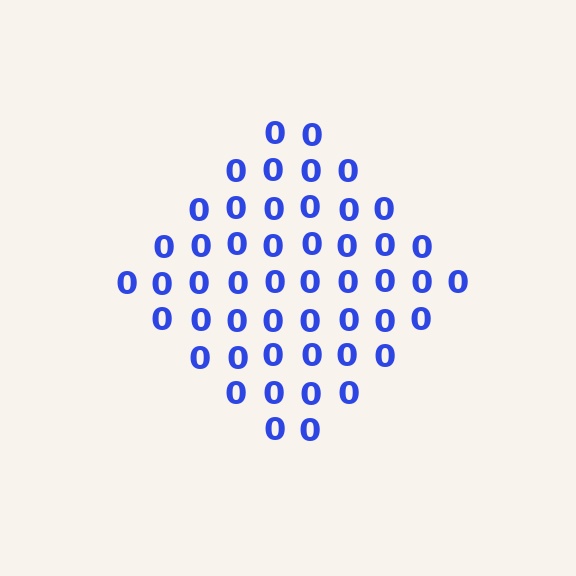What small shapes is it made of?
It is made of small digit 0's.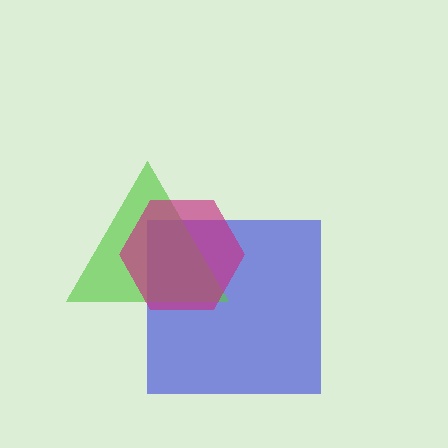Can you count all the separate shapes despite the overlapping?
Yes, there are 3 separate shapes.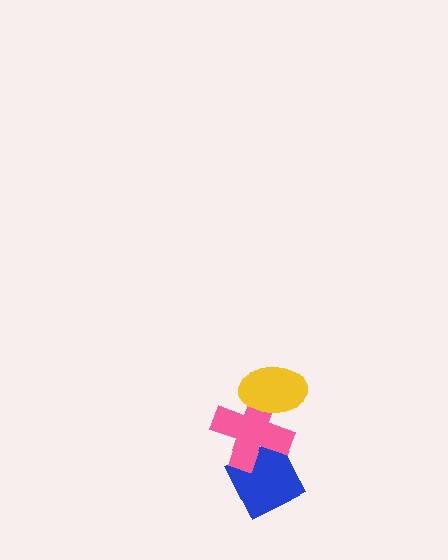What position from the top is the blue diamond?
The blue diamond is 3rd from the top.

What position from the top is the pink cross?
The pink cross is 2nd from the top.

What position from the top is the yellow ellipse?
The yellow ellipse is 1st from the top.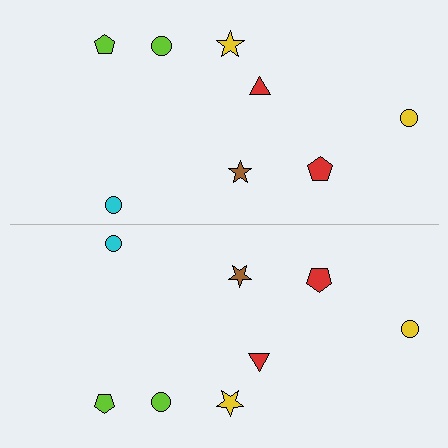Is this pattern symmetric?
Yes, this pattern has bilateral (reflection) symmetry.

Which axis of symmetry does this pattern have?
The pattern has a horizontal axis of symmetry running through the center of the image.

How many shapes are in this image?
There are 16 shapes in this image.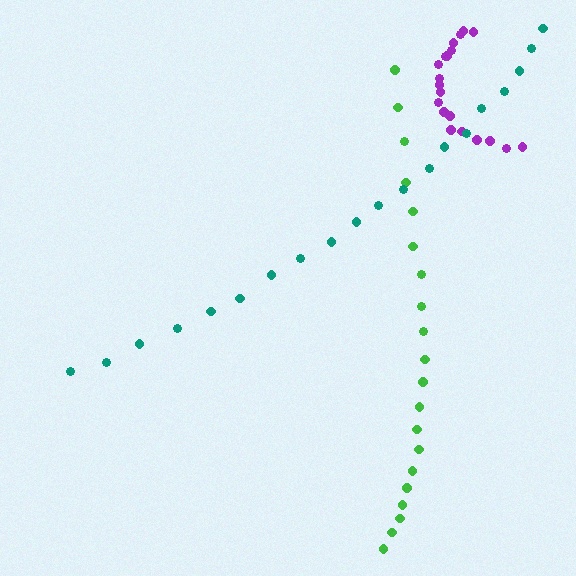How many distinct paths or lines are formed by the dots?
There are 3 distinct paths.